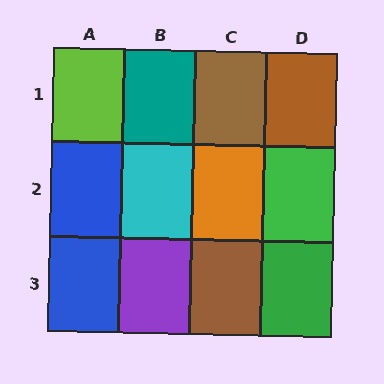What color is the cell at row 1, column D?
Brown.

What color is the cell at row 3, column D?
Green.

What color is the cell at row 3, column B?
Purple.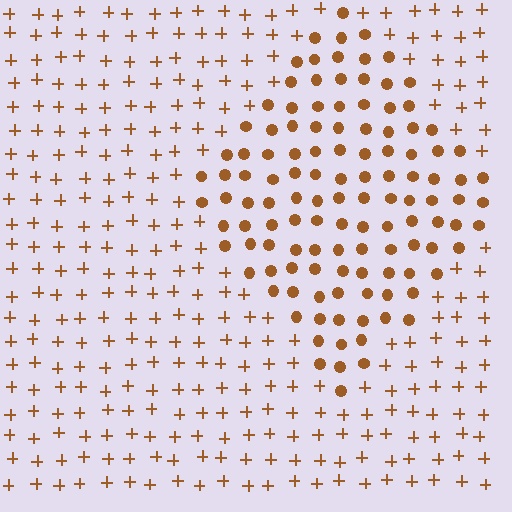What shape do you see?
I see a diamond.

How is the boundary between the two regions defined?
The boundary is defined by a change in element shape: circles inside vs. plus signs outside. All elements share the same color and spacing.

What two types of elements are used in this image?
The image uses circles inside the diamond region and plus signs outside it.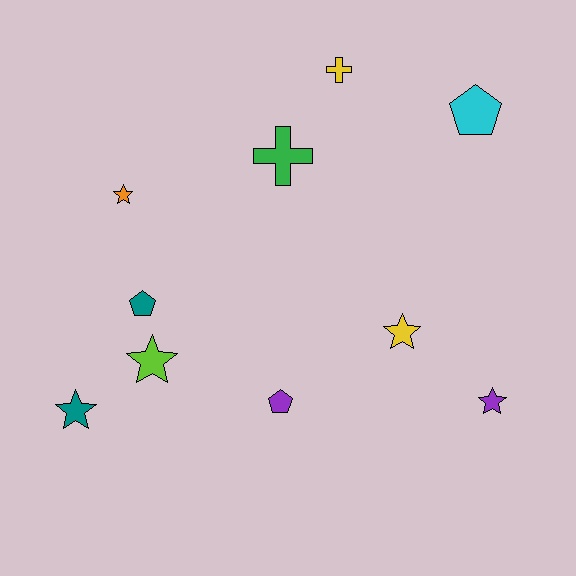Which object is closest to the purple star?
The yellow star is closest to the purple star.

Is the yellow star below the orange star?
Yes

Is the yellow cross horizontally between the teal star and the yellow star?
Yes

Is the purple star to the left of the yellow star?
No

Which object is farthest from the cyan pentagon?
The teal star is farthest from the cyan pentagon.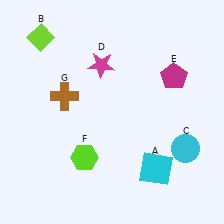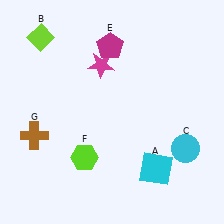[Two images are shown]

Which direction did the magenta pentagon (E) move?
The magenta pentagon (E) moved left.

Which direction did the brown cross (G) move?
The brown cross (G) moved down.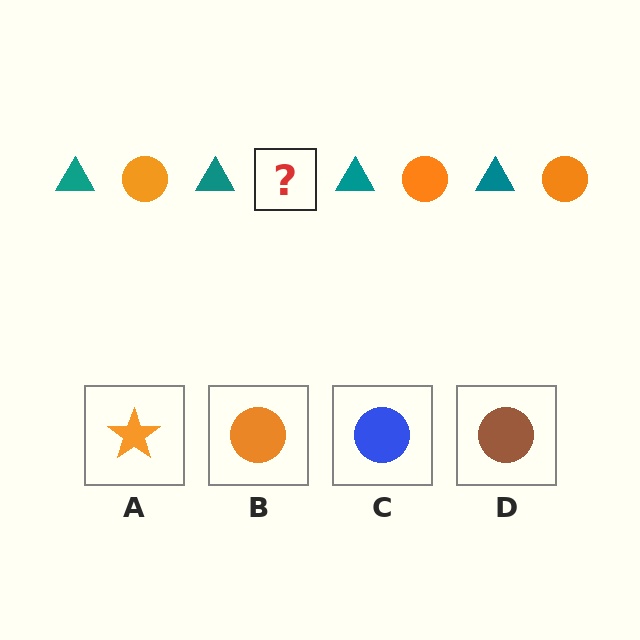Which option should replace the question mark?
Option B.